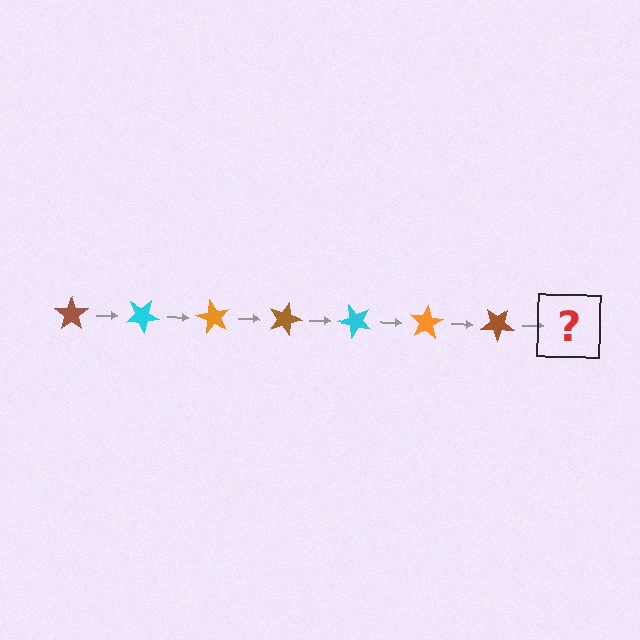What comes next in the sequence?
The next element should be a cyan star, rotated 210 degrees from the start.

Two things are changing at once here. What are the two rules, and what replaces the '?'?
The two rules are that it rotates 30 degrees each step and the color cycles through brown, cyan, and orange. The '?' should be a cyan star, rotated 210 degrees from the start.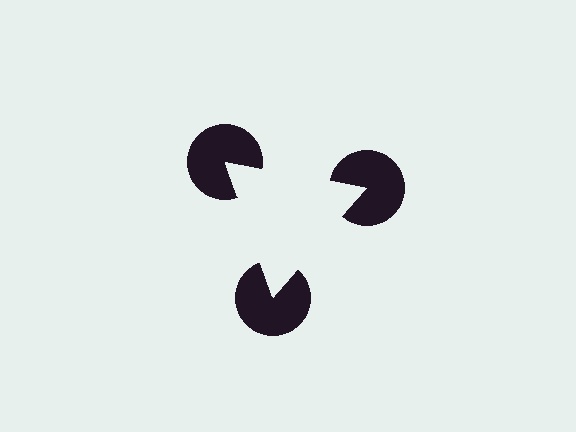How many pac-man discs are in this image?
There are 3 — one at each vertex of the illusory triangle.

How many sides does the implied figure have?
3 sides.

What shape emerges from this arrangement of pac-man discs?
An illusory triangle — its edges are inferred from the aligned wedge cuts in the pac-man discs, not physically drawn.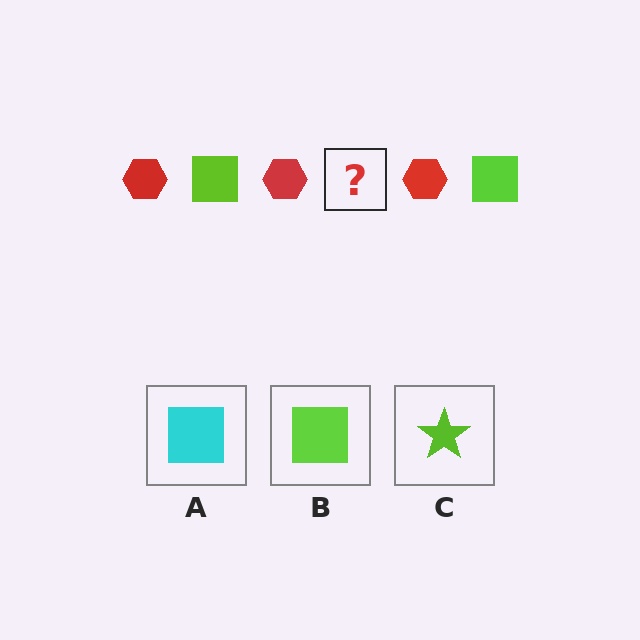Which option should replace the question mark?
Option B.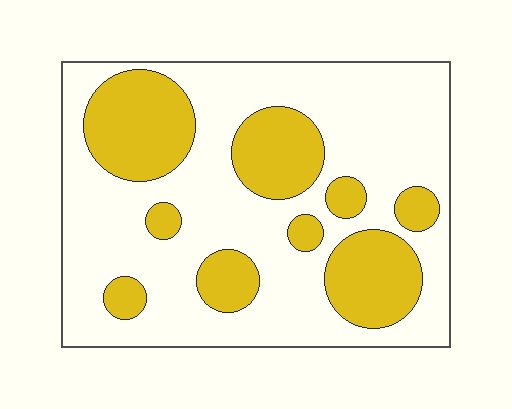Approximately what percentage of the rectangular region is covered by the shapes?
Approximately 30%.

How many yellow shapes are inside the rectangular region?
9.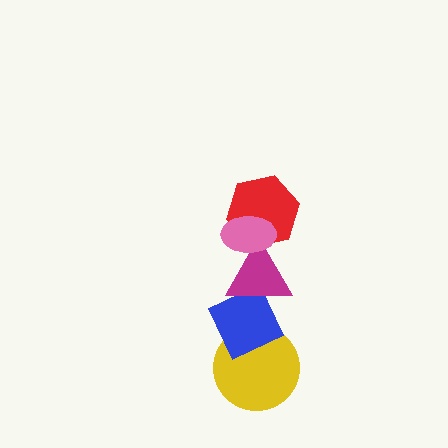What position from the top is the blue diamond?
The blue diamond is 4th from the top.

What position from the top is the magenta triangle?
The magenta triangle is 3rd from the top.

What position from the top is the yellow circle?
The yellow circle is 5th from the top.